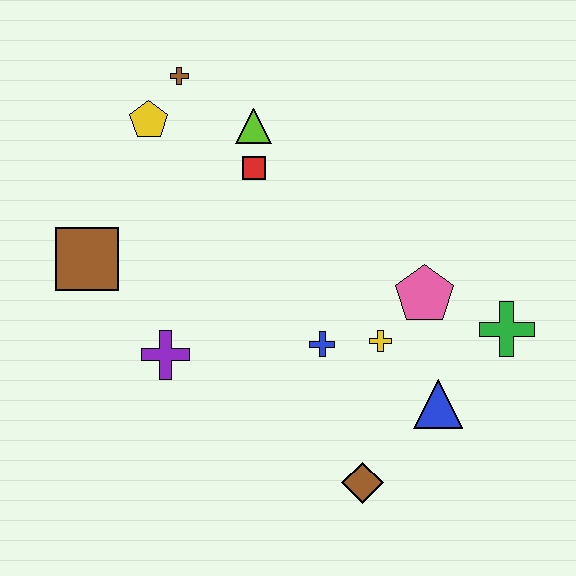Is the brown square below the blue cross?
No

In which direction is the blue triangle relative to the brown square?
The blue triangle is to the right of the brown square.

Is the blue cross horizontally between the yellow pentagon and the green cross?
Yes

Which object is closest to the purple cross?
The brown square is closest to the purple cross.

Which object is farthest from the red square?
The brown diamond is farthest from the red square.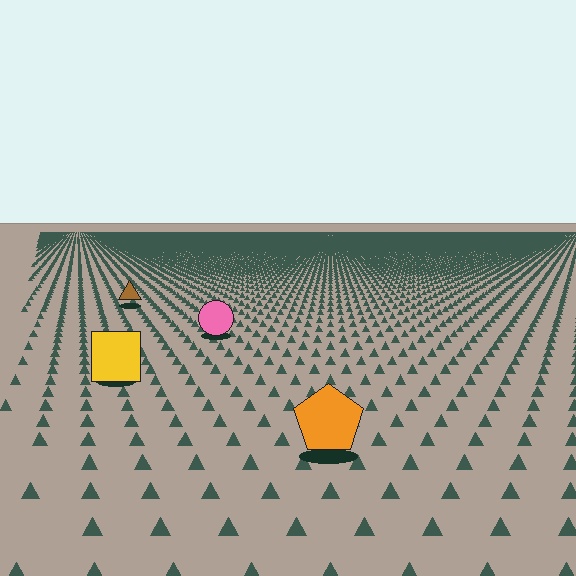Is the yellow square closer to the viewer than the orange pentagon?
No. The orange pentagon is closer — you can tell from the texture gradient: the ground texture is coarser near it.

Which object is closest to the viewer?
The orange pentagon is closest. The texture marks near it are larger and more spread out.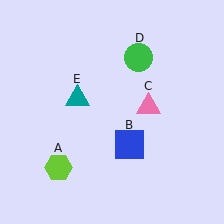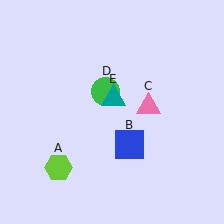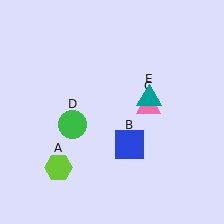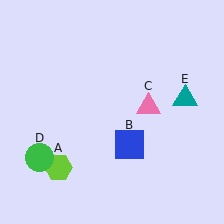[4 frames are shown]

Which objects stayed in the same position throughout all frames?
Lime hexagon (object A) and blue square (object B) and pink triangle (object C) remained stationary.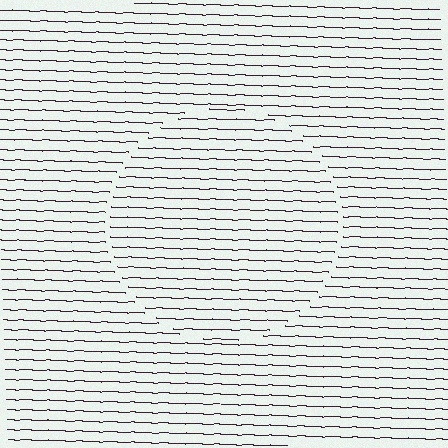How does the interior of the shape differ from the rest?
The interior of the shape contains the same grating, shifted by half a period — the contour is defined by the phase discontinuity where line-ends from the inner and outer gratings abut.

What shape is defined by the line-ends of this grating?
An illusory circle. The interior of the shape contains the same grating, shifted by half a period — the contour is defined by the phase discontinuity where line-ends from the inner and outer gratings abut.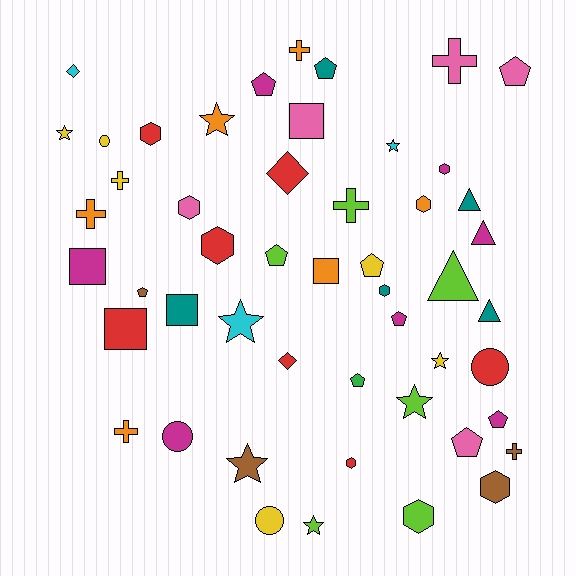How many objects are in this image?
There are 50 objects.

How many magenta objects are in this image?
There are 7 magenta objects.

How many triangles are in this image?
There are 4 triangles.